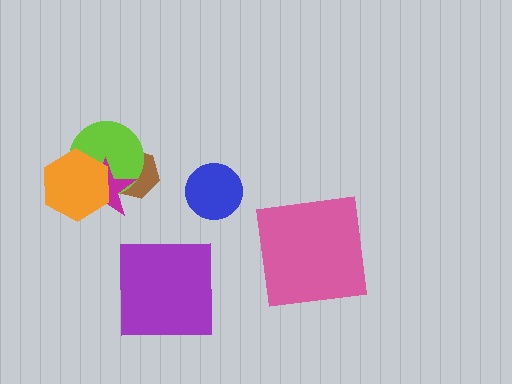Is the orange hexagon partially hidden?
No, no other shape covers it.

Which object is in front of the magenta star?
The orange hexagon is in front of the magenta star.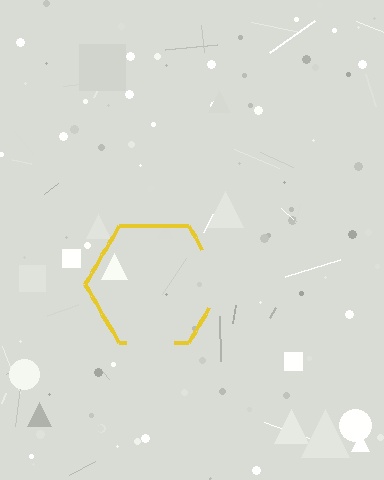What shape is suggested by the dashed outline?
The dashed outline suggests a hexagon.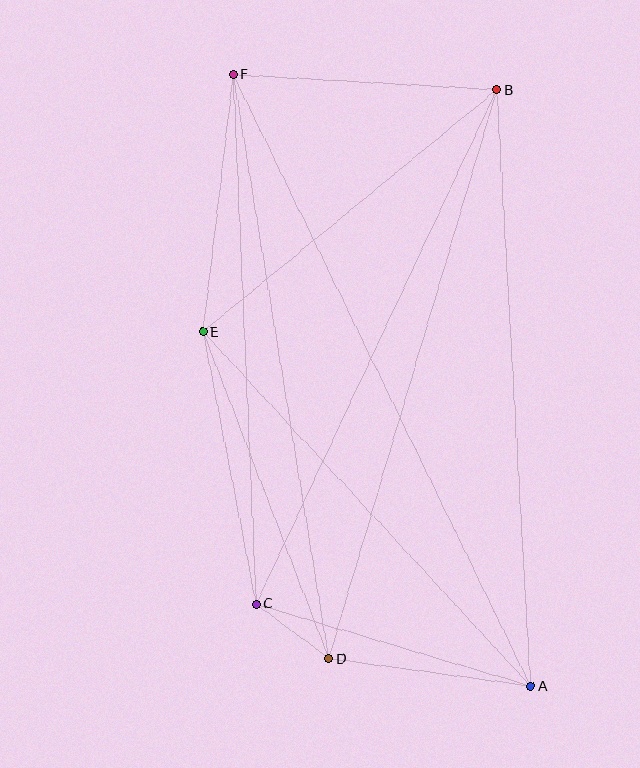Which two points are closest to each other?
Points C and D are closest to each other.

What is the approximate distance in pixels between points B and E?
The distance between B and E is approximately 381 pixels.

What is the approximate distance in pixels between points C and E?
The distance between C and E is approximately 277 pixels.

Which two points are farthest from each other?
Points A and F are farthest from each other.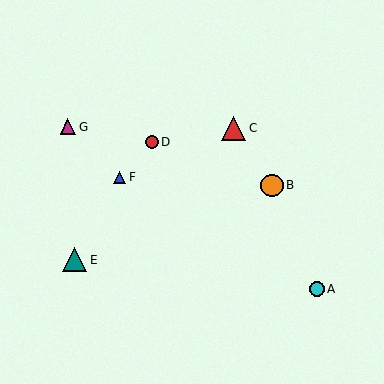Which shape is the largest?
The teal triangle (labeled E) is the largest.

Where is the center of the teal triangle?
The center of the teal triangle is at (75, 260).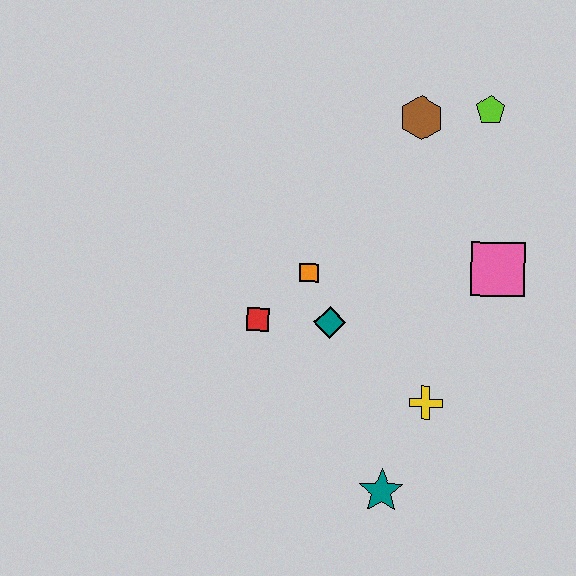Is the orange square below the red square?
No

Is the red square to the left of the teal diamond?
Yes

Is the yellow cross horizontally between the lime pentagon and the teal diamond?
Yes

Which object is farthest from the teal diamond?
The lime pentagon is farthest from the teal diamond.